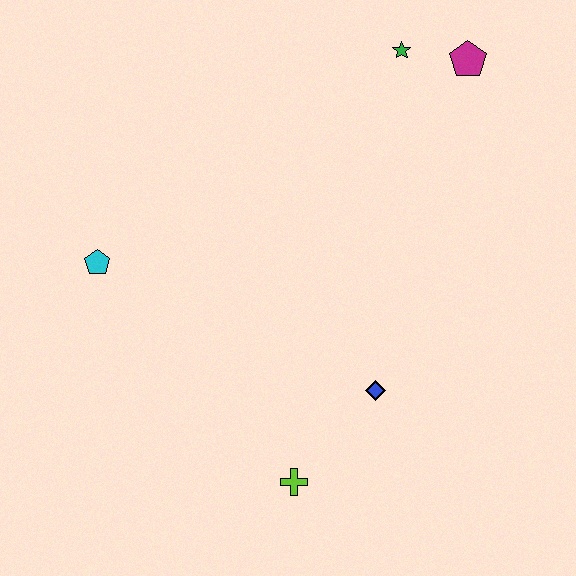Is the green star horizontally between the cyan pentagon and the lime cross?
No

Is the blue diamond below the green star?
Yes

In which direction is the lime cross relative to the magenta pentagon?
The lime cross is below the magenta pentagon.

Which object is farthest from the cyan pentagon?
The magenta pentagon is farthest from the cyan pentagon.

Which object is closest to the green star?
The magenta pentagon is closest to the green star.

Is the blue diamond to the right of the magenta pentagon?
No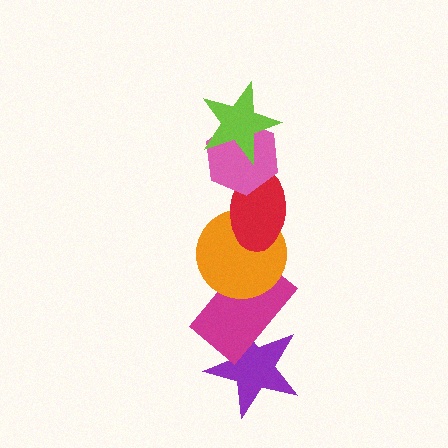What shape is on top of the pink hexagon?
The lime star is on top of the pink hexagon.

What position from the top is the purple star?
The purple star is 6th from the top.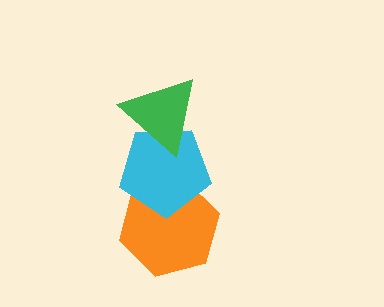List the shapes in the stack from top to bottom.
From top to bottom: the green triangle, the cyan pentagon, the orange hexagon.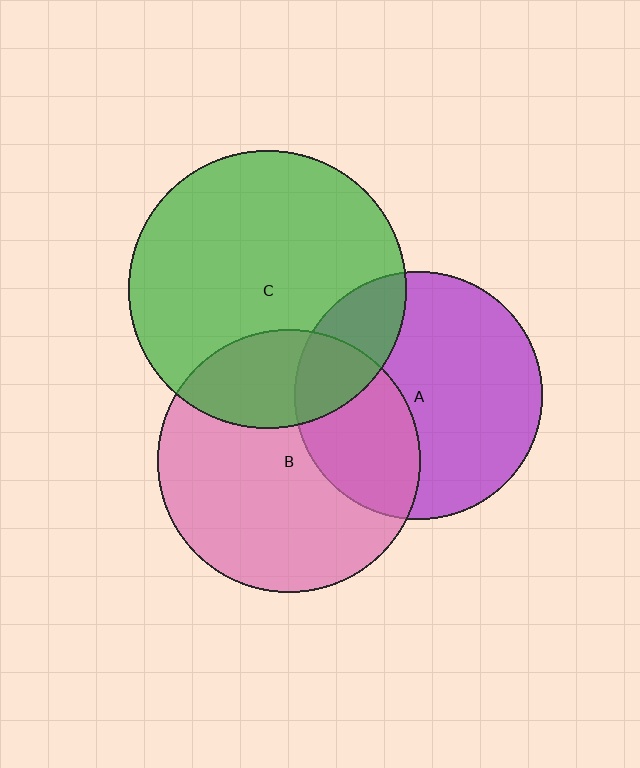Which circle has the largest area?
Circle C (green).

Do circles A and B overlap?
Yes.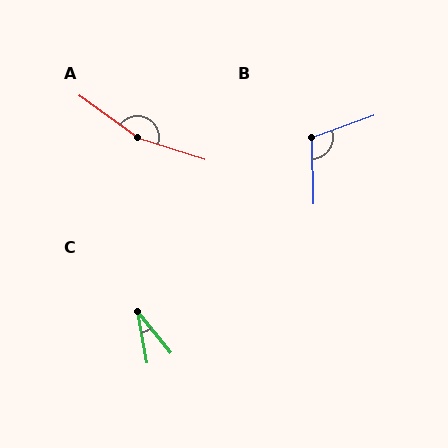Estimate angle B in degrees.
Approximately 109 degrees.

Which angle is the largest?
A, at approximately 162 degrees.